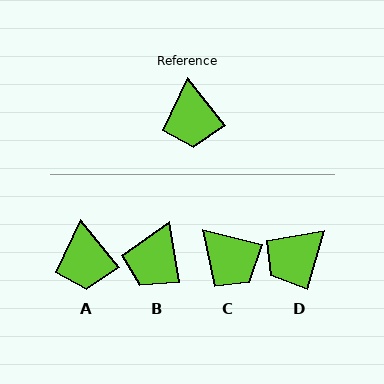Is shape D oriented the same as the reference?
No, it is off by about 55 degrees.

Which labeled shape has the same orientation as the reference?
A.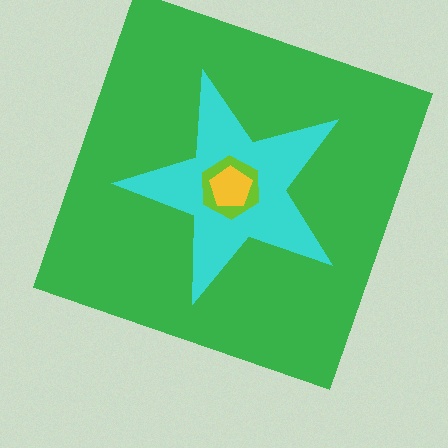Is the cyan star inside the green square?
Yes.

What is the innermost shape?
The yellow pentagon.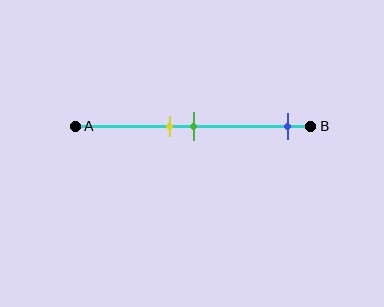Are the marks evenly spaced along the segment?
No, the marks are not evenly spaced.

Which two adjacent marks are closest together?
The yellow and green marks are the closest adjacent pair.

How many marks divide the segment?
There are 3 marks dividing the segment.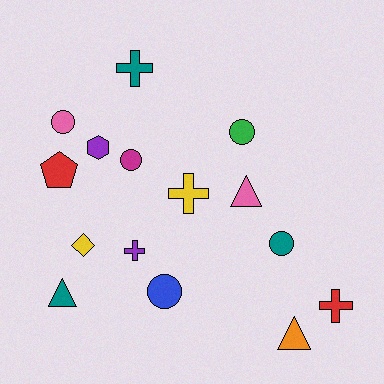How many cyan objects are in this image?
There are no cyan objects.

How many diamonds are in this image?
There is 1 diamond.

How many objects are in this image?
There are 15 objects.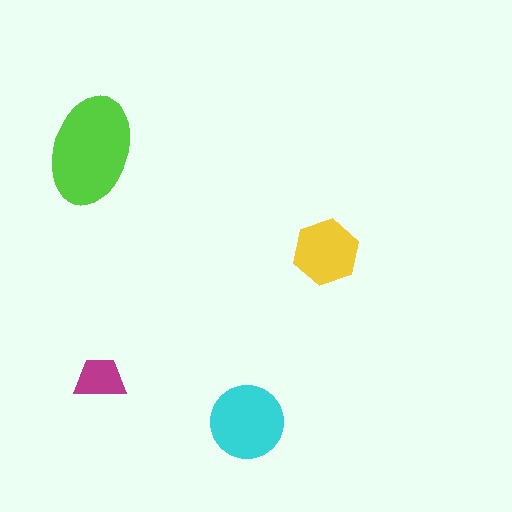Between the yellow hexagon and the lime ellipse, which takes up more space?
The lime ellipse.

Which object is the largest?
The lime ellipse.